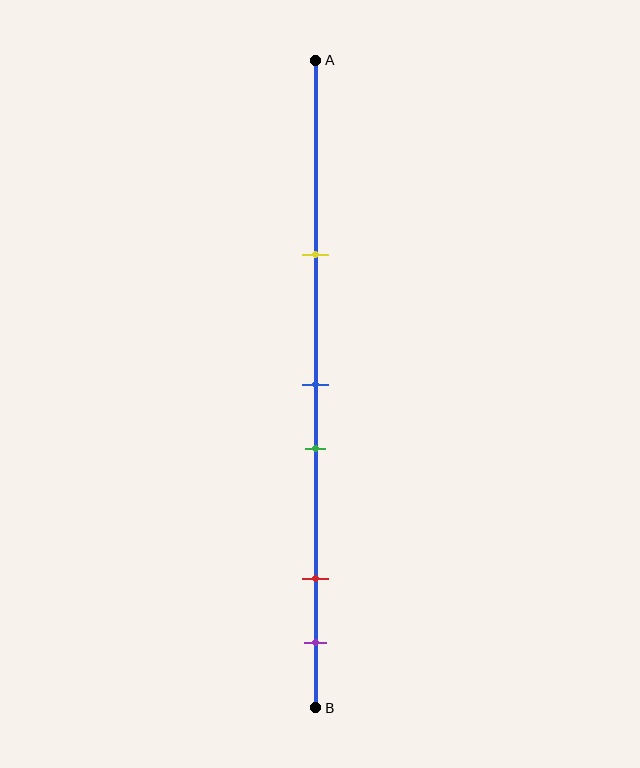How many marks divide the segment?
There are 5 marks dividing the segment.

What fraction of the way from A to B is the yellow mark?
The yellow mark is approximately 30% (0.3) of the way from A to B.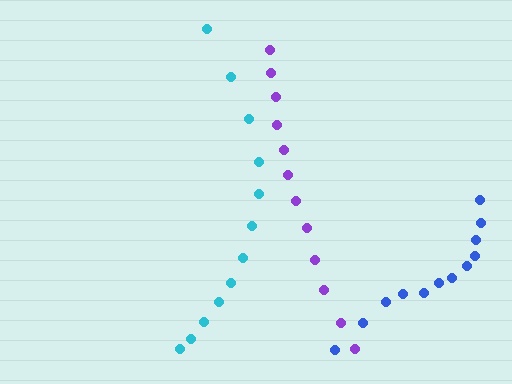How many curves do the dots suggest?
There are 3 distinct paths.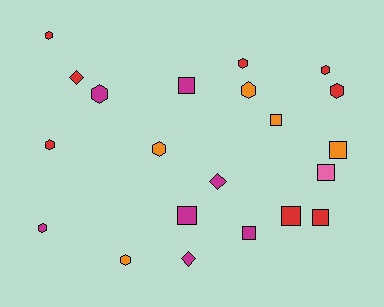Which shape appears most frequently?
Hexagon, with 10 objects.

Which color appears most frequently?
Red, with 8 objects.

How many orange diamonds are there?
There are no orange diamonds.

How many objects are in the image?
There are 21 objects.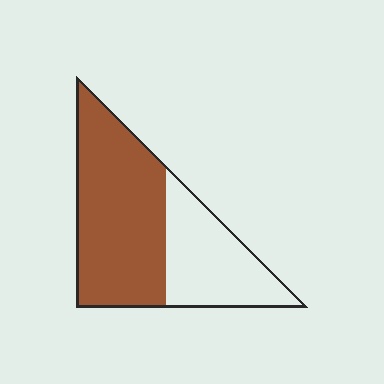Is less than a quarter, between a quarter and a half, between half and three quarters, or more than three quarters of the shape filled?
Between half and three quarters.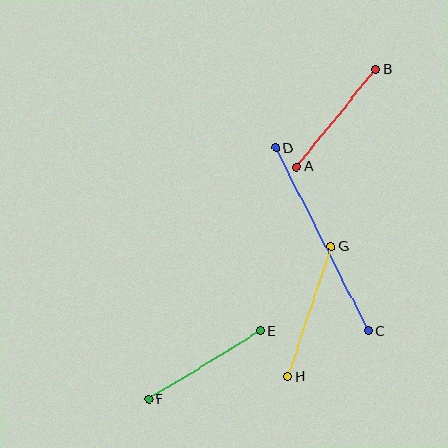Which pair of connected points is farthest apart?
Points C and D are farthest apart.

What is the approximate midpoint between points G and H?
The midpoint is at approximately (310, 311) pixels.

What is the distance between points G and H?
The distance is approximately 137 pixels.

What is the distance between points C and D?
The distance is approximately 205 pixels.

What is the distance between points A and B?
The distance is approximately 125 pixels.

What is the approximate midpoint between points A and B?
The midpoint is at approximately (336, 118) pixels.